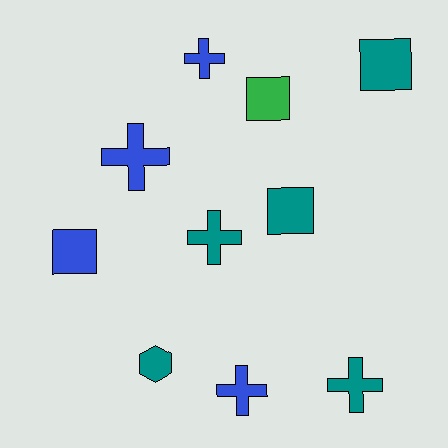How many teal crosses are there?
There are 2 teal crosses.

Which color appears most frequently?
Teal, with 5 objects.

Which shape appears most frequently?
Cross, with 5 objects.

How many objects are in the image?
There are 10 objects.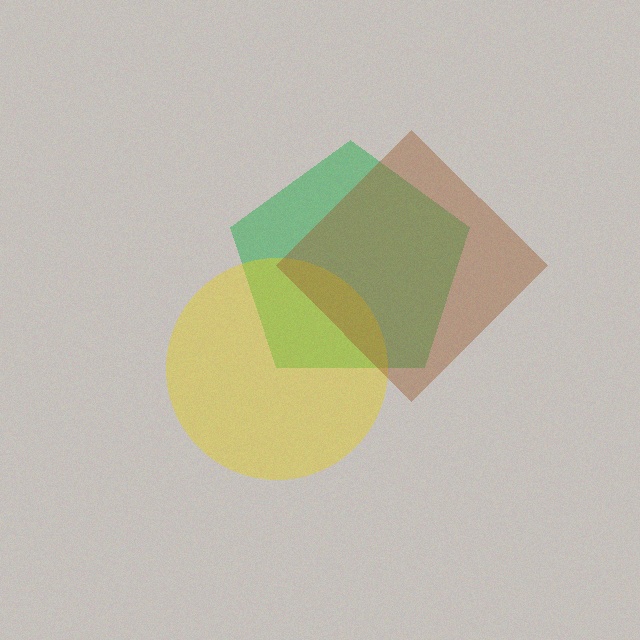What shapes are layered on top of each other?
The layered shapes are: a green pentagon, a yellow circle, a brown diamond.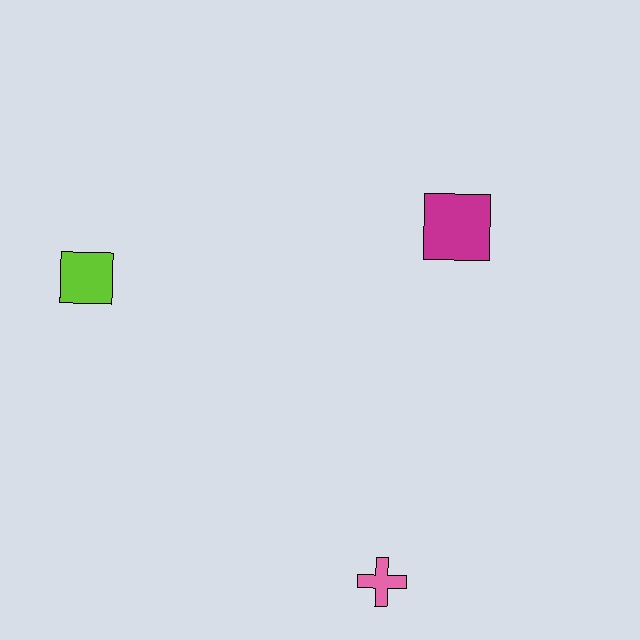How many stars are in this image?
There are no stars.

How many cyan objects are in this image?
There are no cyan objects.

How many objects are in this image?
There are 3 objects.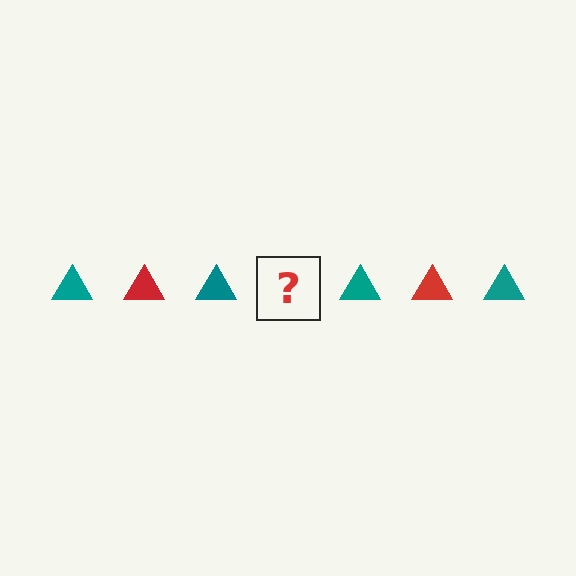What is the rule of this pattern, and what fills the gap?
The rule is that the pattern cycles through teal, red triangles. The gap should be filled with a red triangle.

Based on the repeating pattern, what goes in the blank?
The blank should be a red triangle.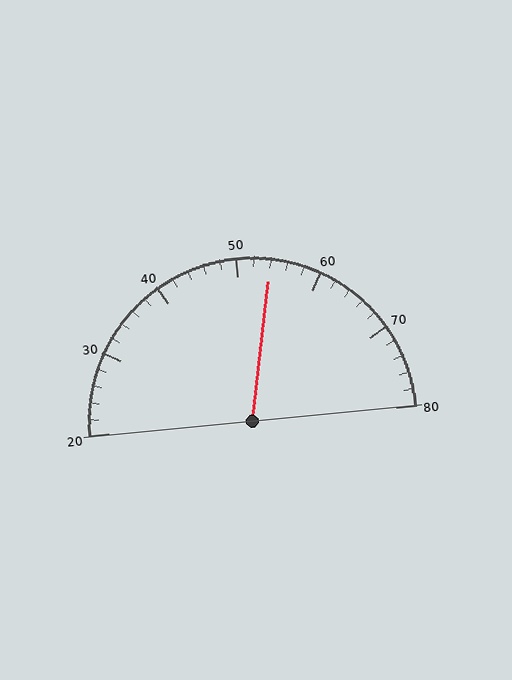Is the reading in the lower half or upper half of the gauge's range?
The reading is in the upper half of the range (20 to 80).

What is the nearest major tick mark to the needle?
The nearest major tick mark is 50.